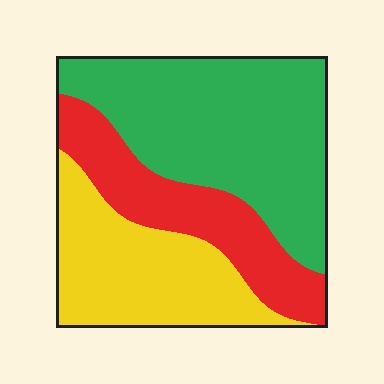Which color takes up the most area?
Green, at roughly 45%.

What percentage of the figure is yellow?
Yellow covers roughly 30% of the figure.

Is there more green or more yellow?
Green.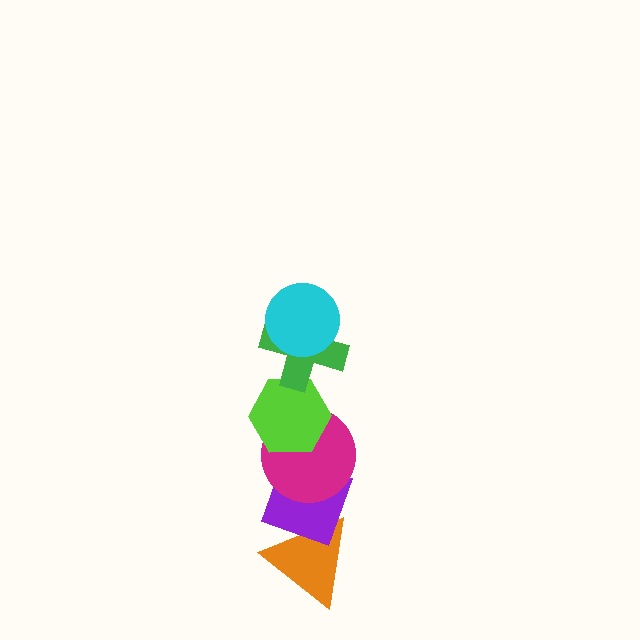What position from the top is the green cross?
The green cross is 2nd from the top.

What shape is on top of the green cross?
The cyan circle is on top of the green cross.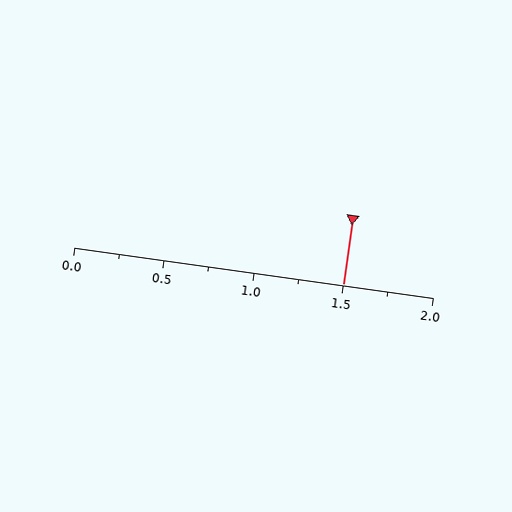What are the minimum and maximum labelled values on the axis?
The axis runs from 0.0 to 2.0.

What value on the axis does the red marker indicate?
The marker indicates approximately 1.5.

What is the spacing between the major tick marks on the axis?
The major ticks are spaced 0.5 apart.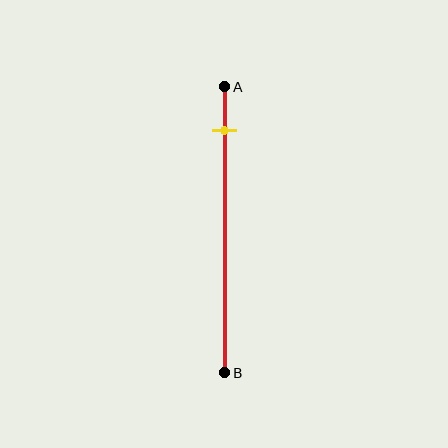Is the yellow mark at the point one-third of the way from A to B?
No, the mark is at about 15% from A, not at the 33% one-third point.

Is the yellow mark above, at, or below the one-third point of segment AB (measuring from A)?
The yellow mark is above the one-third point of segment AB.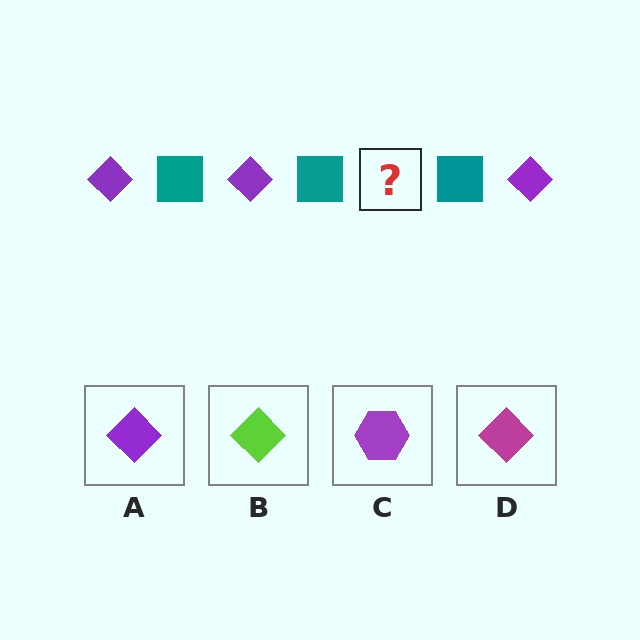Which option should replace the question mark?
Option A.